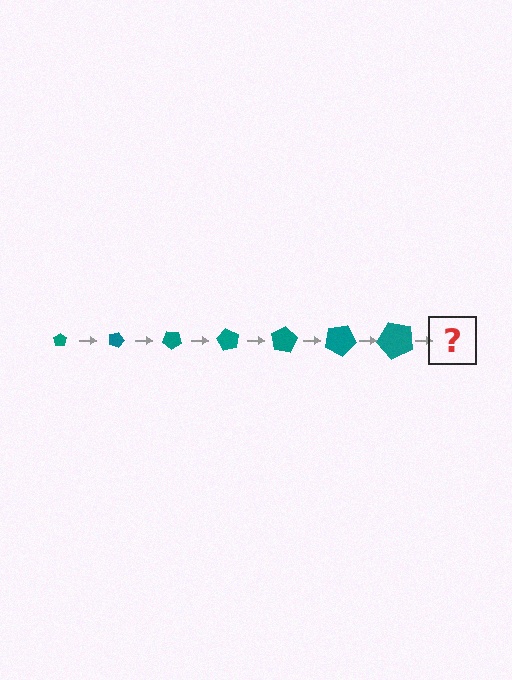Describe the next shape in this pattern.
It should be a pentagon, larger than the previous one and rotated 140 degrees from the start.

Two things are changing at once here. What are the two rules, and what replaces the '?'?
The two rules are that the pentagon grows larger each step and it rotates 20 degrees each step. The '?' should be a pentagon, larger than the previous one and rotated 140 degrees from the start.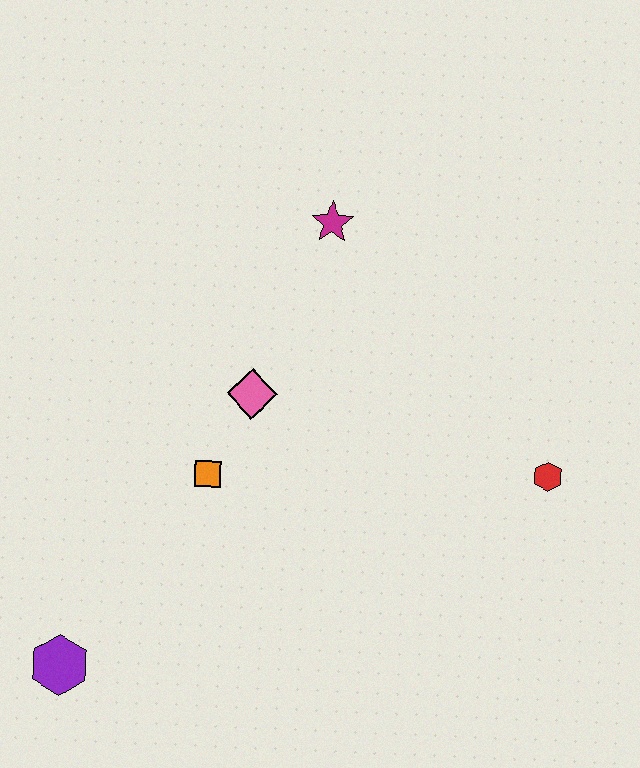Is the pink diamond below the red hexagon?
No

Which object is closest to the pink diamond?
The orange square is closest to the pink diamond.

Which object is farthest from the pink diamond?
The purple hexagon is farthest from the pink diamond.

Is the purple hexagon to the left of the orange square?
Yes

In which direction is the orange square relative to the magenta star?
The orange square is below the magenta star.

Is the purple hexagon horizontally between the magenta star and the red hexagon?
No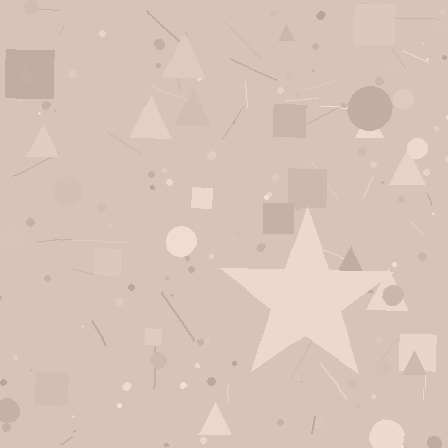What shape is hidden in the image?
A star is hidden in the image.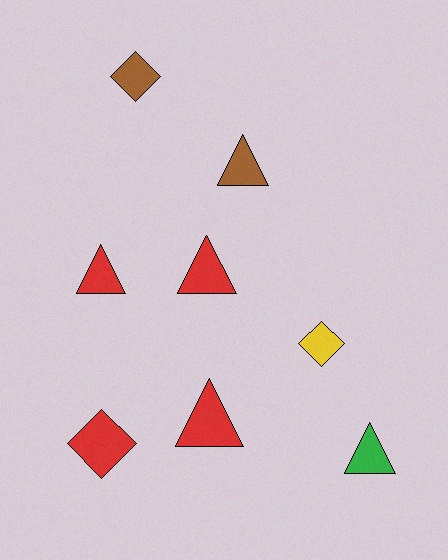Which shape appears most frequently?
Triangle, with 5 objects.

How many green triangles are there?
There is 1 green triangle.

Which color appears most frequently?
Red, with 4 objects.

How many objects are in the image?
There are 8 objects.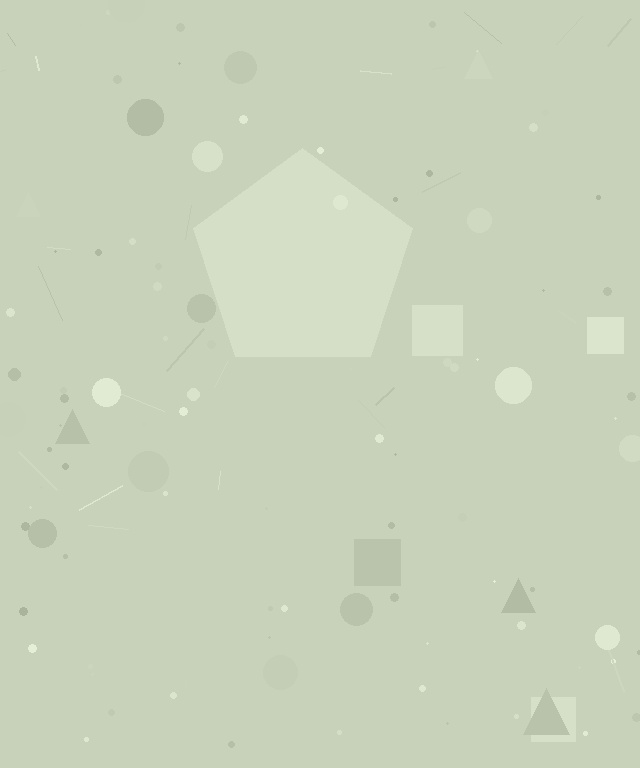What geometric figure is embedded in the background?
A pentagon is embedded in the background.